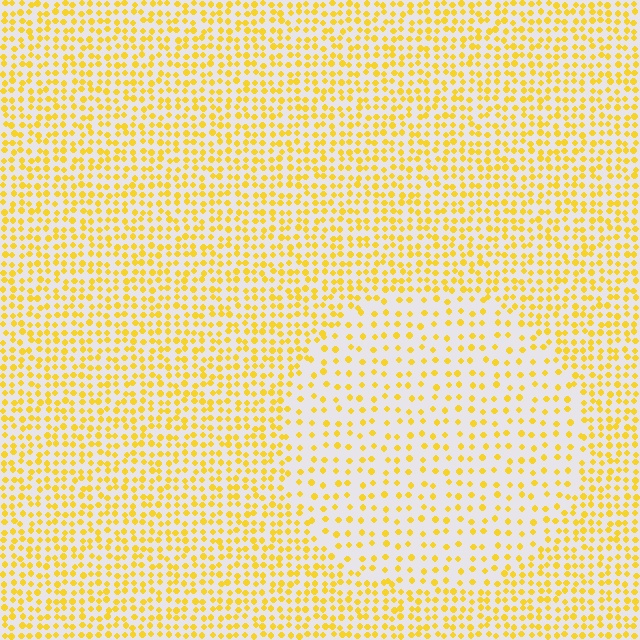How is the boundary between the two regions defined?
The boundary is defined by a change in element density (approximately 2.0x ratio). All elements are the same color, size, and shape.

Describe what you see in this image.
The image contains small yellow elements arranged at two different densities. A circle-shaped region is visible where the elements are less densely packed than the surrounding area.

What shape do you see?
I see a circle.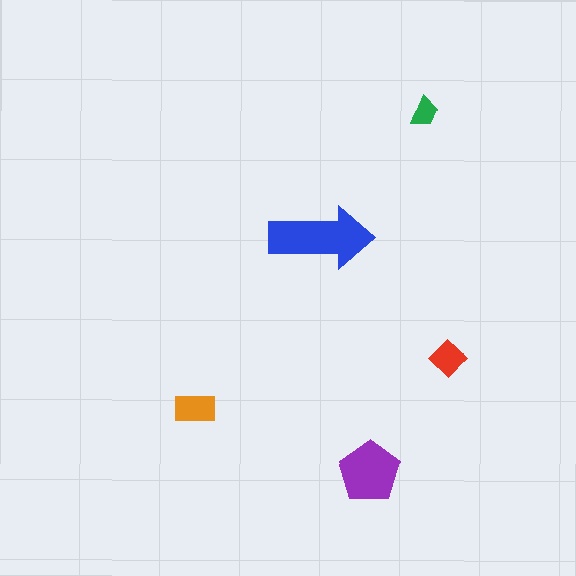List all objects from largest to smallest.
The blue arrow, the purple pentagon, the orange rectangle, the red diamond, the green trapezoid.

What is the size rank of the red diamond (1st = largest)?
4th.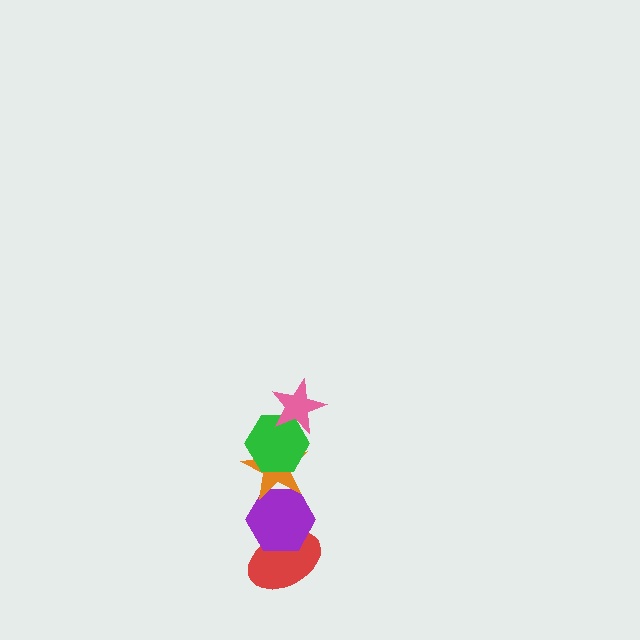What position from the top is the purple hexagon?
The purple hexagon is 4th from the top.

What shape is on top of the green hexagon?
The pink star is on top of the green hexagon.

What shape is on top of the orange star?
The green hexagon is on top of the orange star.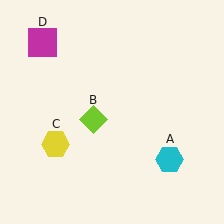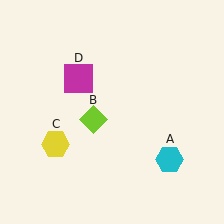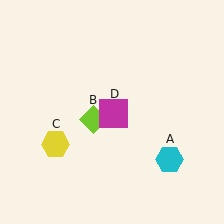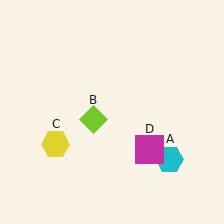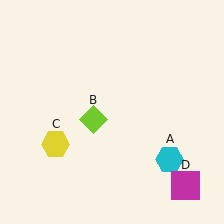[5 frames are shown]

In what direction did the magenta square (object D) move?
The magenta square (object D) moved down and to the right.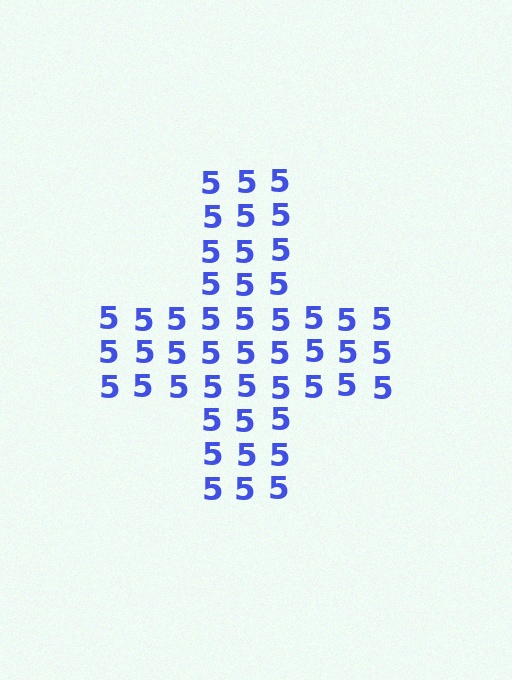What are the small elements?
The small elements are digit 5's.